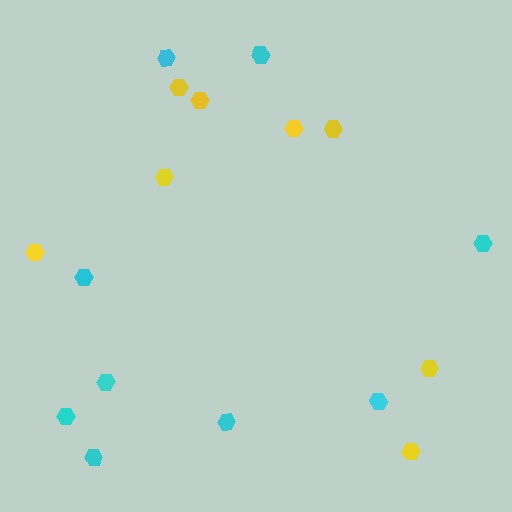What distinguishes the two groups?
There are 2 groups: one group of cyan hexagons (9) and one group of yellow hexagons (8).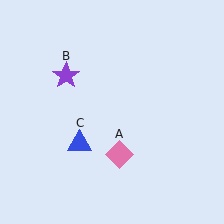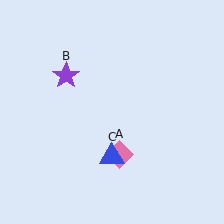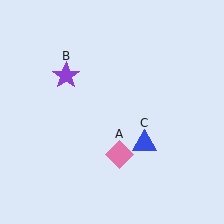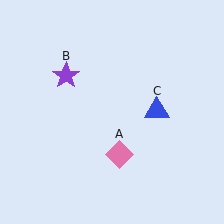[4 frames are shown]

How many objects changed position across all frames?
1 object changed position: blue triangle (object C).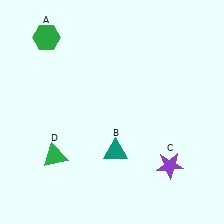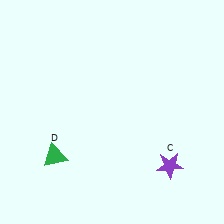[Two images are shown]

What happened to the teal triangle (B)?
The teal triangle (B) was removed in Image 2. It was in the bottom-right area of Image 1.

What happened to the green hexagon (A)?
The green hexagon (A) was removed in Image 2. It was in the top-left area of Image 1.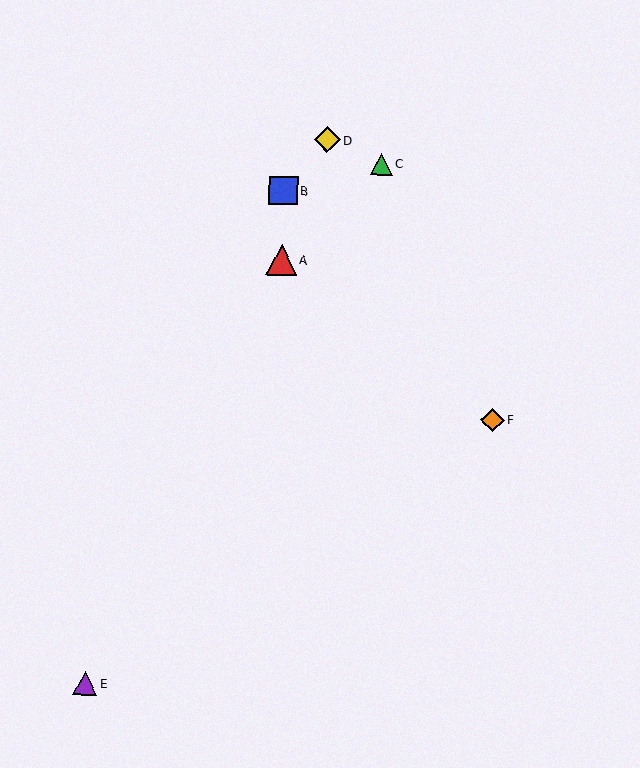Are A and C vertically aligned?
No, A is at x≈281 and C is at x≈382.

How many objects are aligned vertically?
2 objects (A, B) are aligned vertically.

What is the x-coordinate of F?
Object F is at x≈493.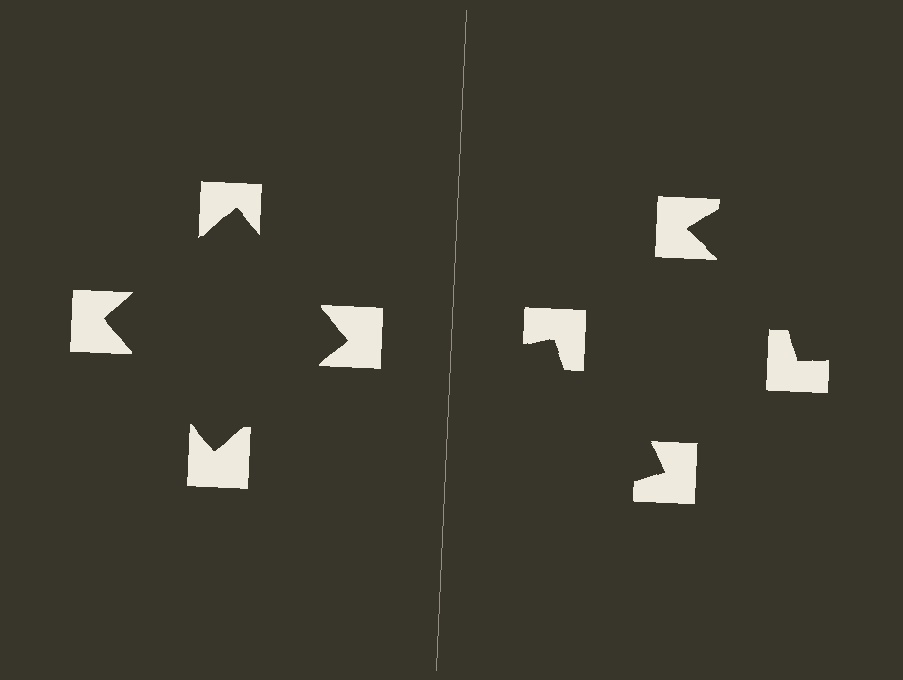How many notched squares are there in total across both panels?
8 — 4 on each side.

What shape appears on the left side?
An illusory square.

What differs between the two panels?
The notched squares are positioned identically on both sides; only the wedge orientations differ. On the left they align to a square; on the right they are misaligned.